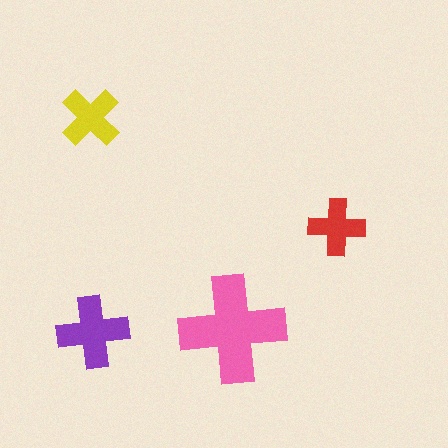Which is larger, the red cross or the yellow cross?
The yellow one.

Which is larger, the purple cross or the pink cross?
The pink one.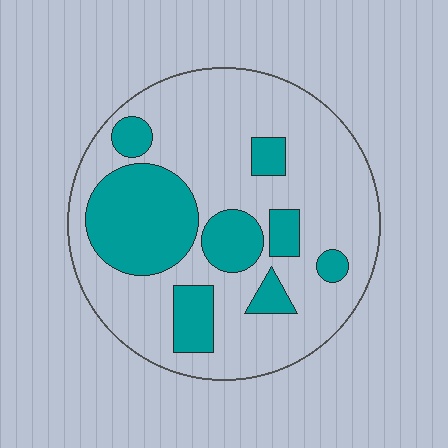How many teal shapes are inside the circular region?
8.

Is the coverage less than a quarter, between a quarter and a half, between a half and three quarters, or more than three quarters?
Between a quarter and a half.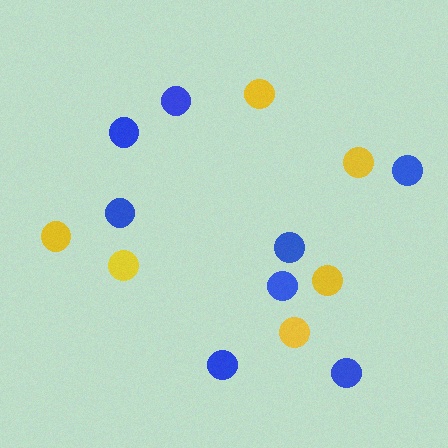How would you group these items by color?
There are 2 groups: one group of yellow circles (6) and one group of blue circles (8).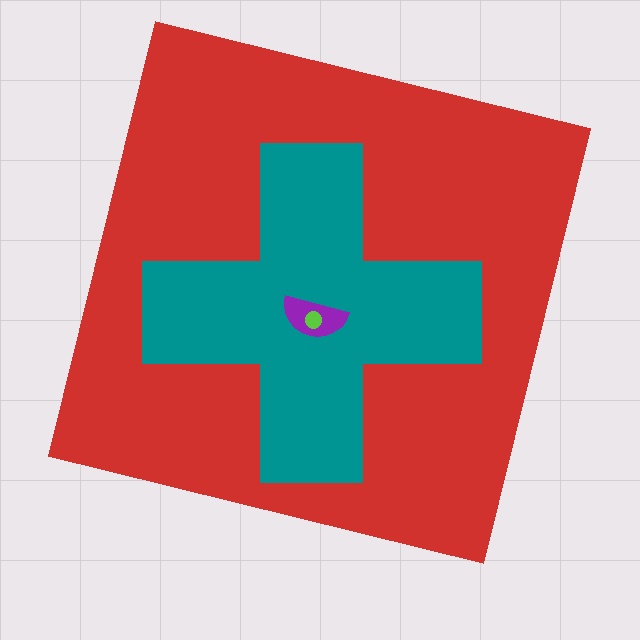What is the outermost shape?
The red square.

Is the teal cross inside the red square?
Yes.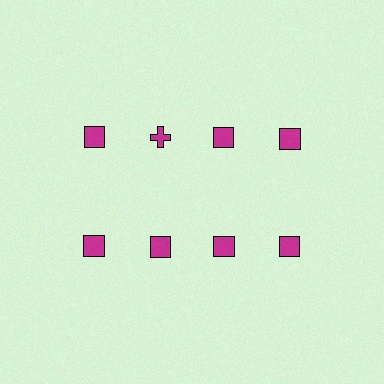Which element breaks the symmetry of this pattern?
The magenta cross in the top row, second from left column breaks the symmetry. All other shapes are magenta squares.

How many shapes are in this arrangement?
There are 8 shapes arranged in a grid pattern.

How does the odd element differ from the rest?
It has a different shape: cross instead of square.